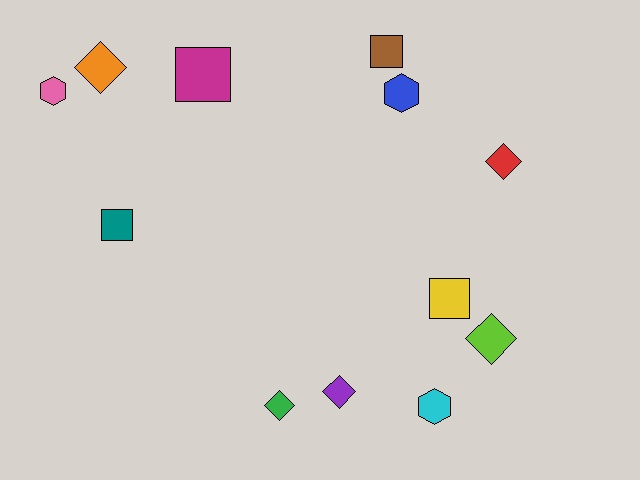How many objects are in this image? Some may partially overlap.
There are 12 objects.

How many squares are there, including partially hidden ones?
There are 4 squares.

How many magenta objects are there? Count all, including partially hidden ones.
There is 1 magenta object.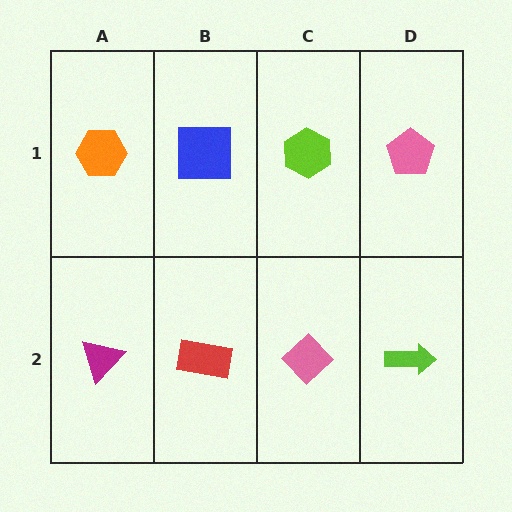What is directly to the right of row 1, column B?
A lime hexagon.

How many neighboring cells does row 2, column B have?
3.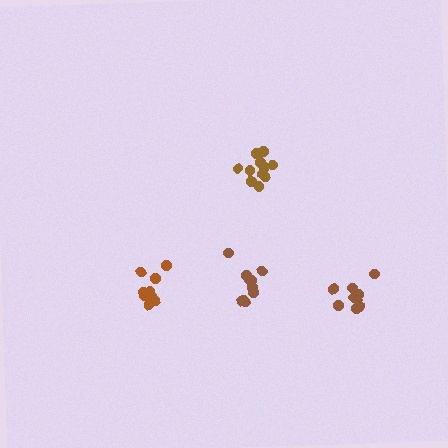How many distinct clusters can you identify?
There are 4 distinct clusters.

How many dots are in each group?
Group 1: 11 dots, Group 2: 9 dots, Group 3: 9 dots, Group 4: 10 dots (39 total).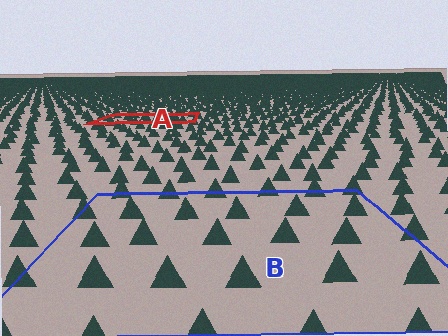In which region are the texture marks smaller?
The texture marks are smaller in region A, because it is farther away.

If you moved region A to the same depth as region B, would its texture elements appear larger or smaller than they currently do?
They would appear larger. At a closer depth, the same texture elements are projected at a bigger on-screen size.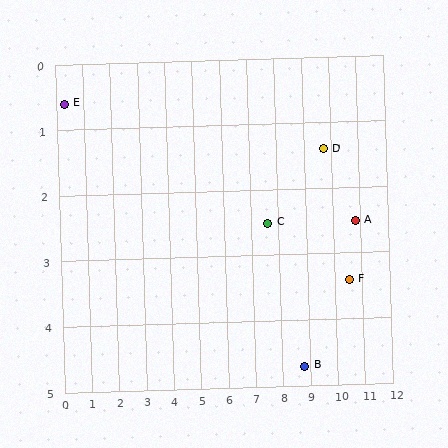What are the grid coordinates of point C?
Point C is at approximately (7.6, 2.5).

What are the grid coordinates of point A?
Point A is at approximately (10.8, 2.5).